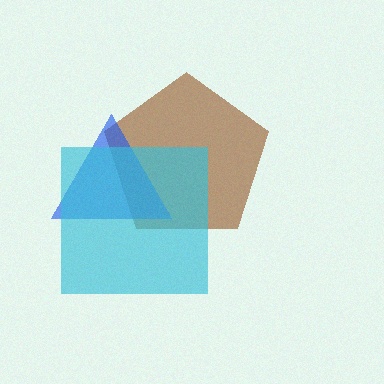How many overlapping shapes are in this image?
There are 3 overlapping shapes in the image.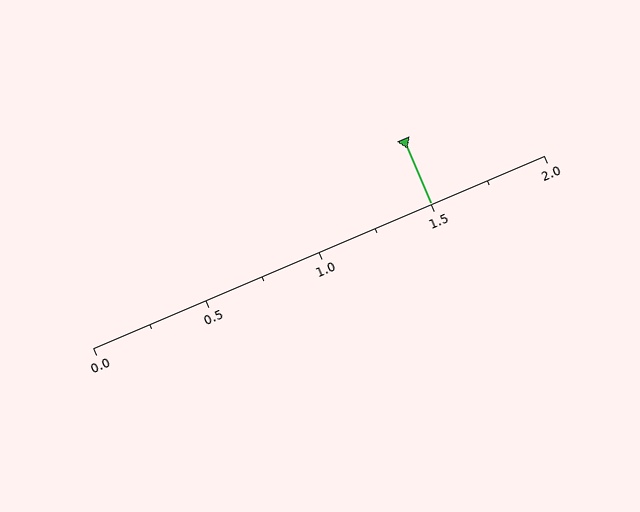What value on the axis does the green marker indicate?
The marker indicates approximately 1.5.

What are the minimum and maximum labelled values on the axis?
The axis runs from 0.0 to 2.0.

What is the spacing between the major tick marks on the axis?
The major ticks are spaced 0.5 apart.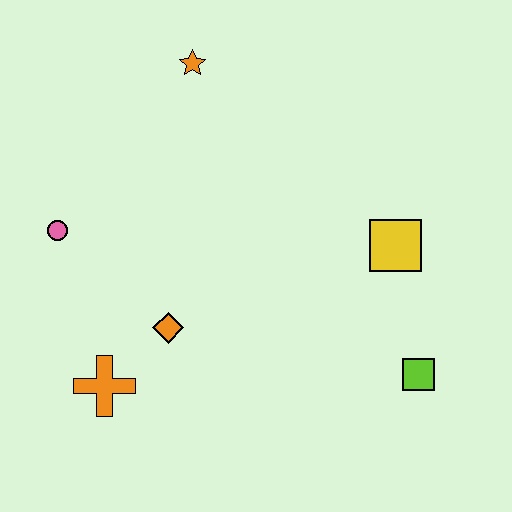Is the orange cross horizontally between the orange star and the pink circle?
Yes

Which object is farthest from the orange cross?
The orange star is farthest from the orange cross.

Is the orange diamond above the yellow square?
No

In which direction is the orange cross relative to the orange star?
The orange cross is below the orange star.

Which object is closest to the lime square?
The yellow square is closest to the lime square.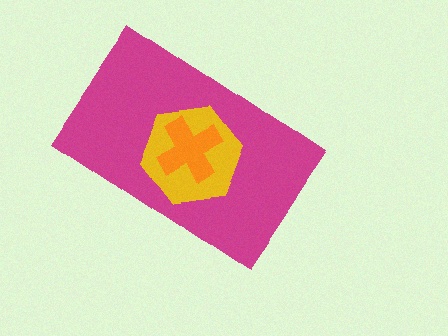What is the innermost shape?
The orange cross.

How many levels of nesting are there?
3.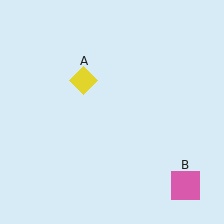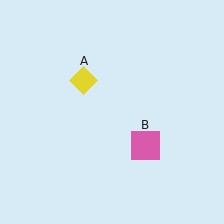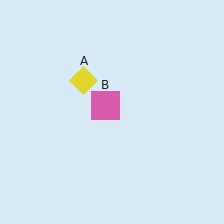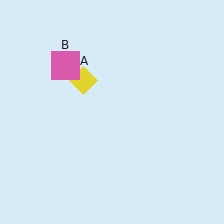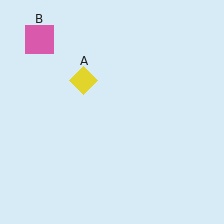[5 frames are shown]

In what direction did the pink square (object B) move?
The pink square (object B) moved up and to the left.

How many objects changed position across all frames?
1 object changed position: pink square (object B).